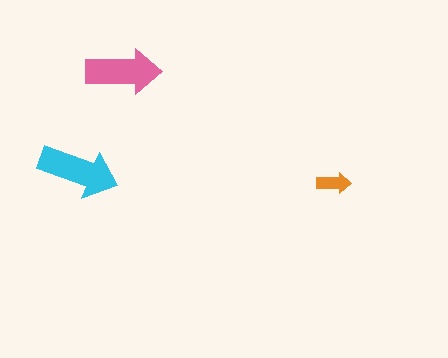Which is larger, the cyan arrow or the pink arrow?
The cyan one.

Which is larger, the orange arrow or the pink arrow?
The pink one.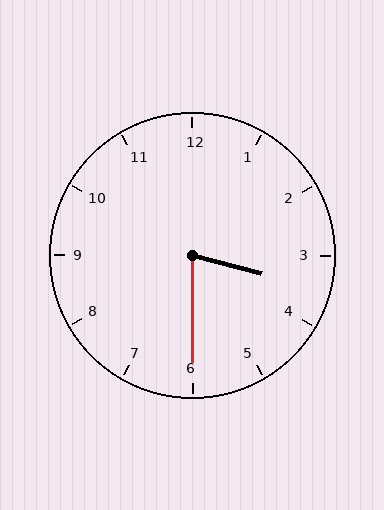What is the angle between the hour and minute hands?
Approximately 75 degrees.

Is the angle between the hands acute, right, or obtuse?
It is acute.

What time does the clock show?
3:30.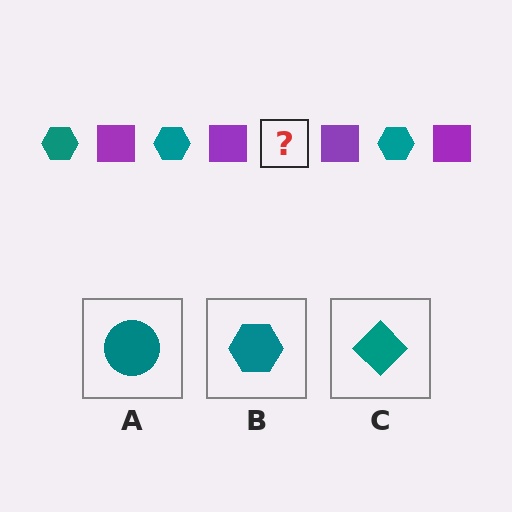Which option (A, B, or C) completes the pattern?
B.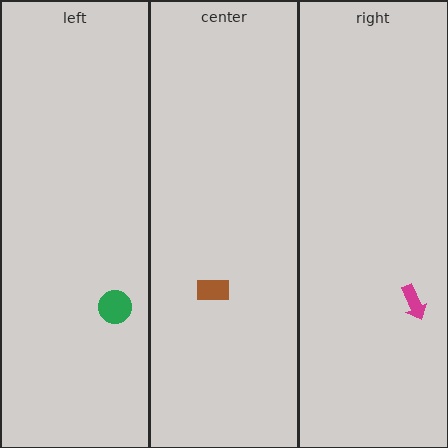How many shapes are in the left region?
1.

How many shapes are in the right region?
1.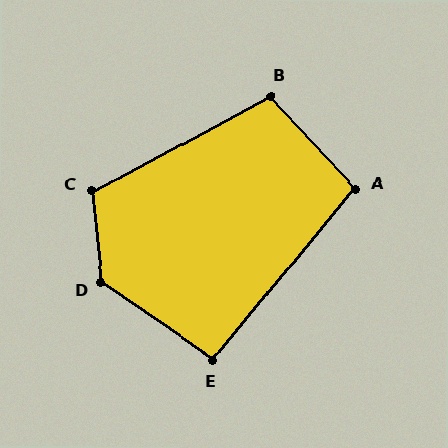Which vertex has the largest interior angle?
D, at approximately 130 degrees.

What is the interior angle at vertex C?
Approximately 112 degrees (obtuse).